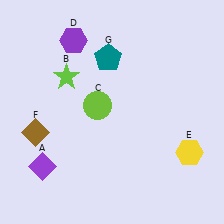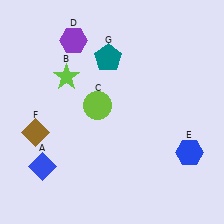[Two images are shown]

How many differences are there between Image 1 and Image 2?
There are 2 differences between the two images.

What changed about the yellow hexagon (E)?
In Image 1, E is yellow. In Image 2, it changed to blue.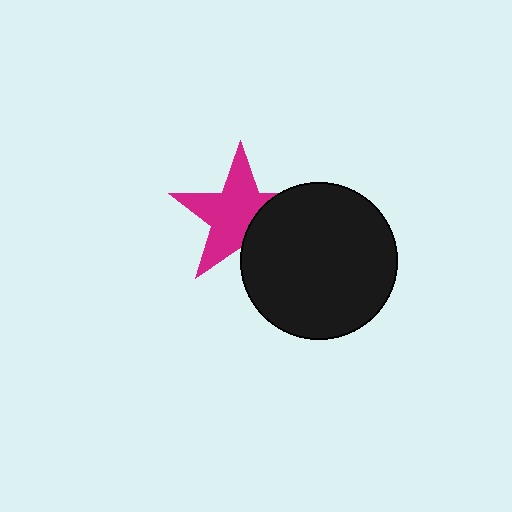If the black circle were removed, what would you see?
You would see the complete magenta star.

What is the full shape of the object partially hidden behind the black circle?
The partially hidden object is a magenta star.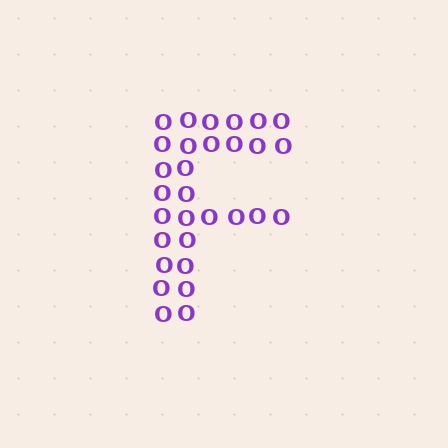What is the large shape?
The large shape is the letter F.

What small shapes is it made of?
It is made of small letter O's.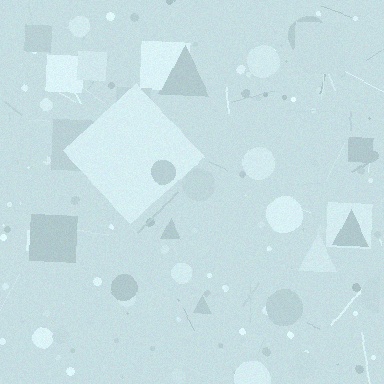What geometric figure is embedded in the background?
A diamond is embedded in the background.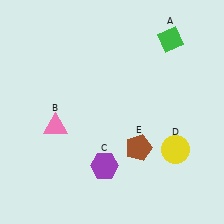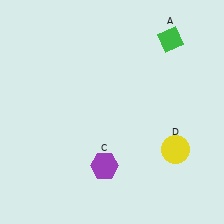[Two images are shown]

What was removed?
The brown pentagon (E), the pink triangle (B) were removed in Image 2.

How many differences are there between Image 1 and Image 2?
There are 2 differences between the two images.